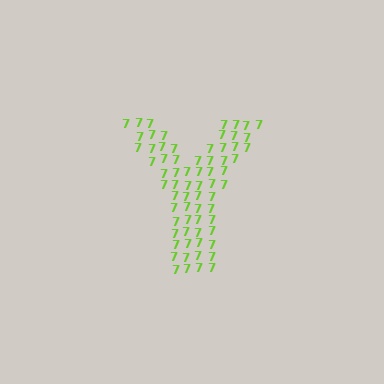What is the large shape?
The large shape is the letter Y.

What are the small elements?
The small elements are digit 7's.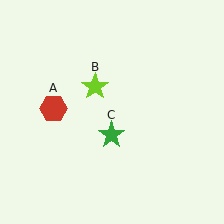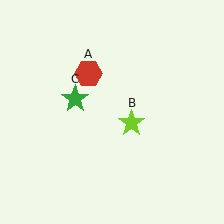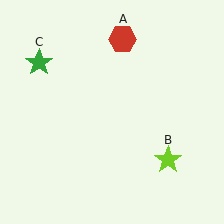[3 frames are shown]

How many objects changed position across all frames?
3 objects changed position: red hexagon (object A), lime star (object B), green star (object C).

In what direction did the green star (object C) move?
The green star (object C) moved up and to the left.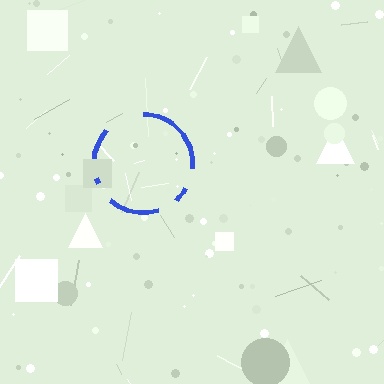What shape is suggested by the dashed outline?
The dashed outline suggests a circle.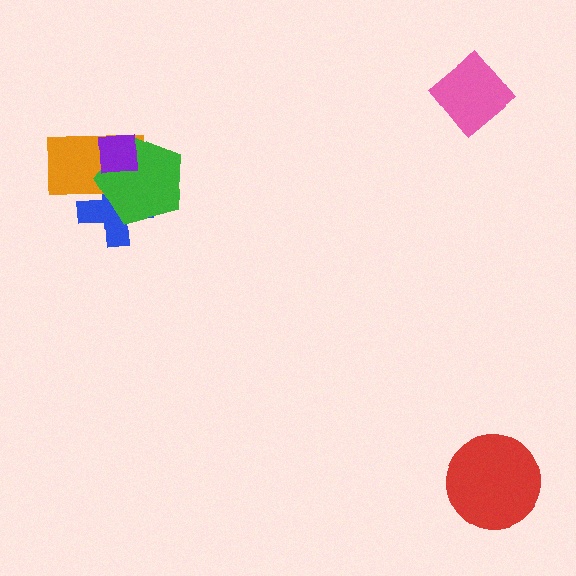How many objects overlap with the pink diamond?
0 objects overlap with the pink diamond.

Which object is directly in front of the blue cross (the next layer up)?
The orange rectangle is directly in front of the blue cross.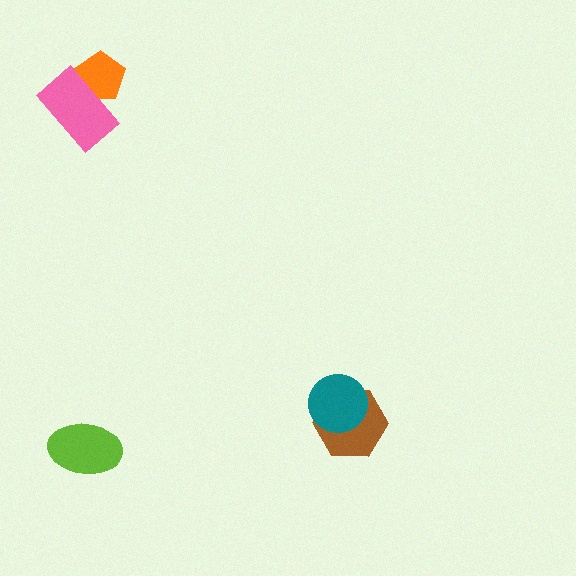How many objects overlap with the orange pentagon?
1 object overlaps with the orange pentagon.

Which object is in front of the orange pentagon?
The pink rectangle is in front of the orange pentagon.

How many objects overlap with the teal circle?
1 object overlaps with the teal circle.